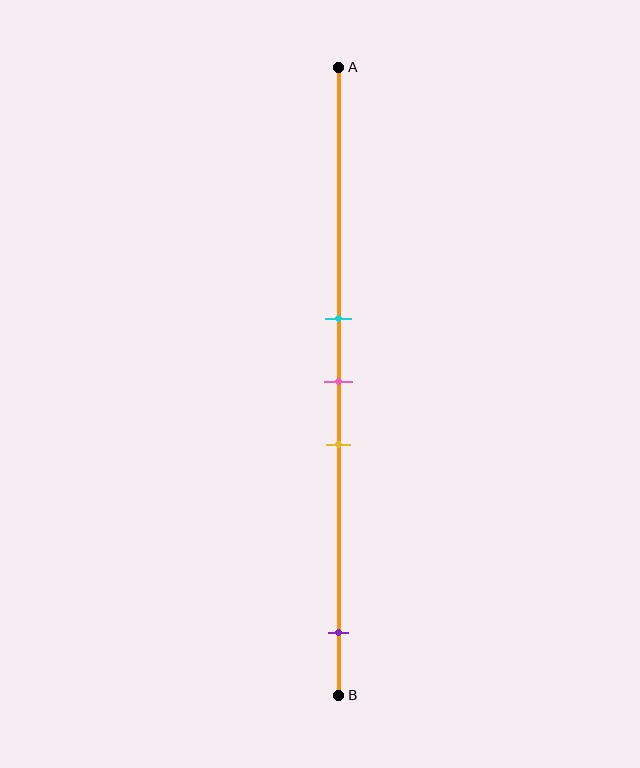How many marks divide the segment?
There are 4 marks dividing the segment.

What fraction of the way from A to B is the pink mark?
The pink mark is approximately 50% (0.5) of the way from A to B.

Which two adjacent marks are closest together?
The cyan and pink marks are the closest adjacent pair.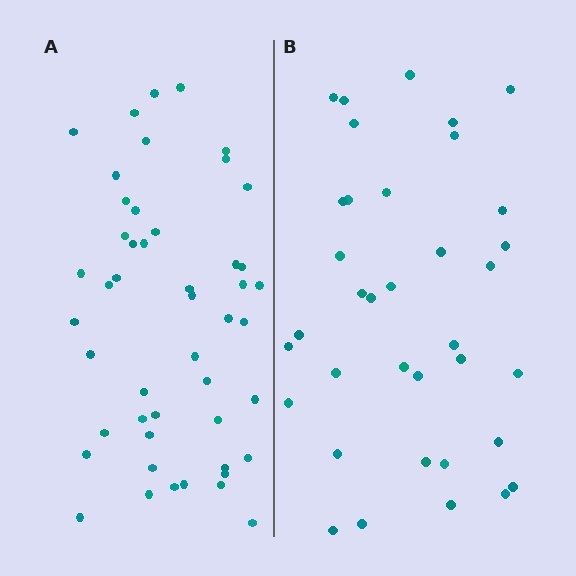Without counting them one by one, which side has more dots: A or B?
Region A (the left region) has more dots.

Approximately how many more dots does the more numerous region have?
Region A has roughly 12 or so more dots than region B.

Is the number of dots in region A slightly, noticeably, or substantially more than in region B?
Region A has noticeably more, but not dramatically so. The ratio is roughly 1.3 to 1.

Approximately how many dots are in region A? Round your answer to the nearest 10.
About 50 dots. (The exact count is 48, which rounds to 50.)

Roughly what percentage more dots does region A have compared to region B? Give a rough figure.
About 35% more.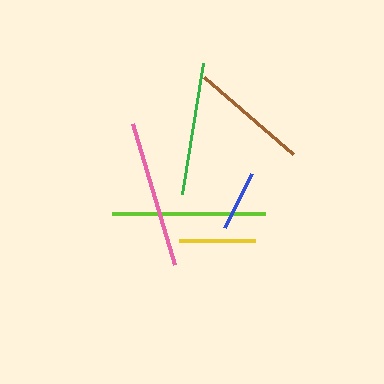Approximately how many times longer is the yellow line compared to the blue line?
The yellow line is approximately 1.3 times the length of the blue line.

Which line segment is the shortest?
The blue line is the shortest at approximately 61 pixels.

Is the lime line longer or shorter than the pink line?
The lime line is longer than the pink line.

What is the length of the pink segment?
The pink segment is approximately 146 pixels long.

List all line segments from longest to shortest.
From longest to shortest: lime, pink, green, brown, yellow, blue.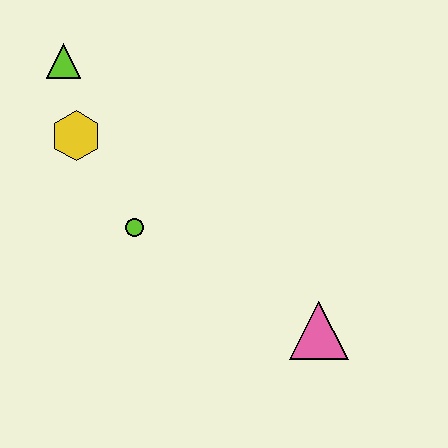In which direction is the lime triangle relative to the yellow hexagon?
The lime triangle is above the yellow hexagon.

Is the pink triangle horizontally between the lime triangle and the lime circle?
No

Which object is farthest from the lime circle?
The pink triangle is farthest from the lime circle.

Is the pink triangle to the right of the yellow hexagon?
Yes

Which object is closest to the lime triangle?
The yellow hexagon is closest to the lime triangle.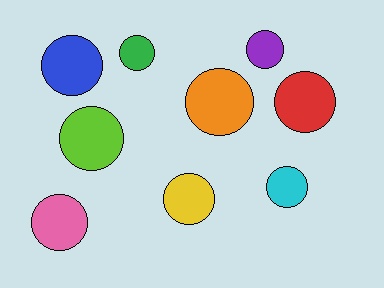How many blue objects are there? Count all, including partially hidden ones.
There is 1 blue object.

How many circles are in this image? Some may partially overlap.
There are 9 circles.